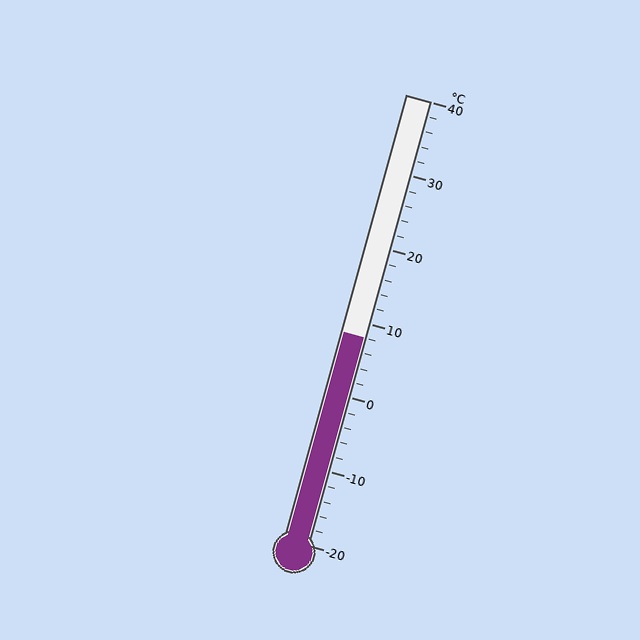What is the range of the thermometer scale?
The thermometer scale ranges from -20°C to 40°C.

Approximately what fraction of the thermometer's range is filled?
The thermometer is filled to approximately 45% of its range.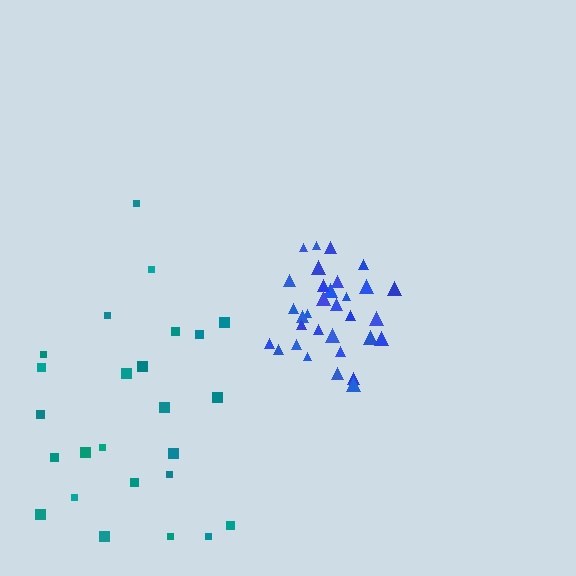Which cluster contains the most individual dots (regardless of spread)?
Blue (32).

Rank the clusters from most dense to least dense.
blue, teal.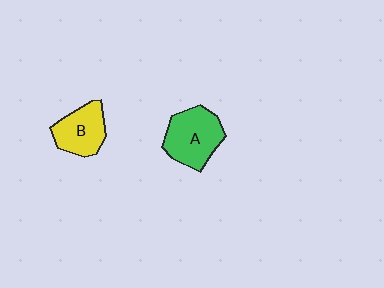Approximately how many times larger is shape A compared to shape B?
Approximately 1.3 times.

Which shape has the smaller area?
Shape B (yellow).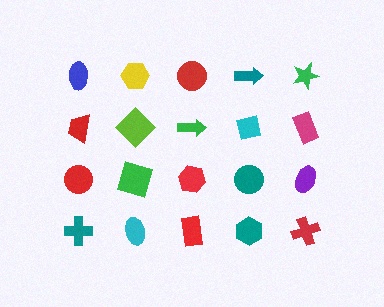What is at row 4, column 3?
A red rectangle.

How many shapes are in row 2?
5 shapes.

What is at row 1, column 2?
A yellow hexagon.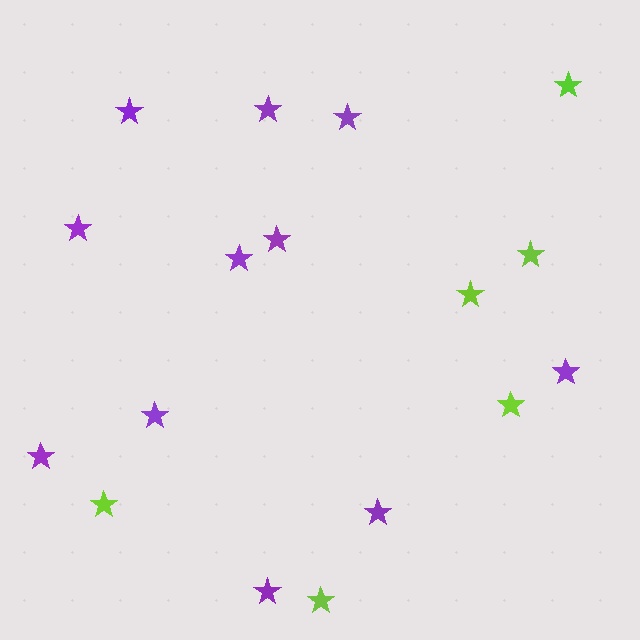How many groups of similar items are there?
There are 2 groups: one group of lime stars (6) and one group of purple stars (11).